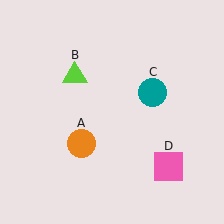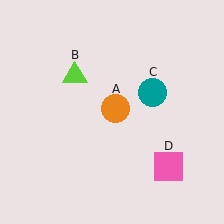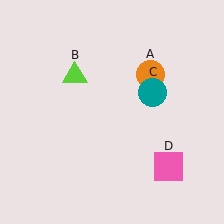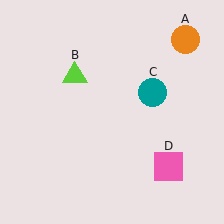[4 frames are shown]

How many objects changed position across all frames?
1 object changed position: orange circle (object A).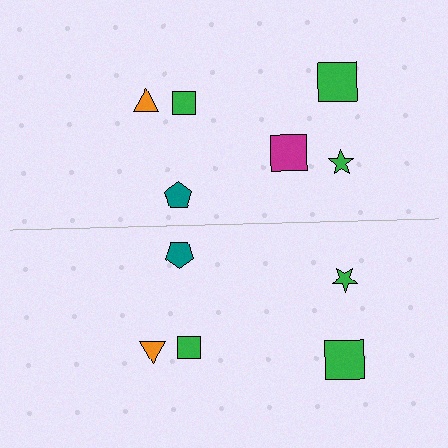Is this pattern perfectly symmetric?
No, the pattern is not perfectly symmetric. A magenta square is missing from the bottom side.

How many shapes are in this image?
There are 11 shapes in this image.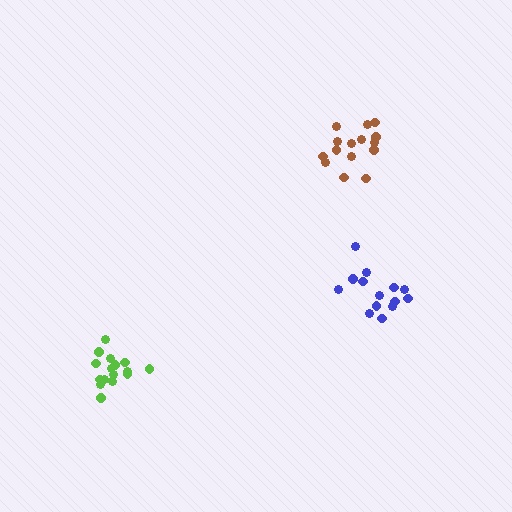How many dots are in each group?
Group 1: 16 dots, Group 2: 14 dots, Group 3: 15 dots (45 total).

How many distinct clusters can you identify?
There are 3 distinct clusters.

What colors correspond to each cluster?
The clusters are colored: lime, blue, brown.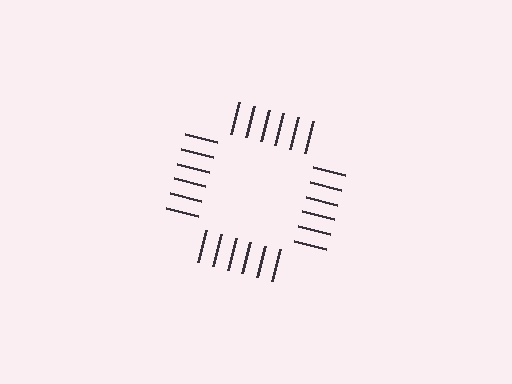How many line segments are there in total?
24 — 6 along each of the 4 edges.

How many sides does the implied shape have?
4 sides — the line-ends trace a square.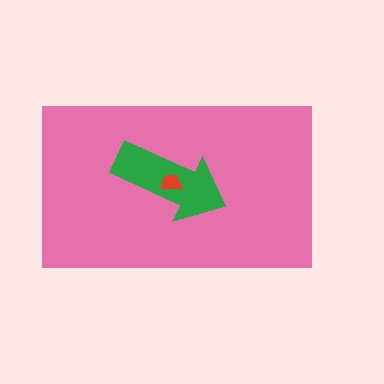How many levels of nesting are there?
3.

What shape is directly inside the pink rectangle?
The green arrow.